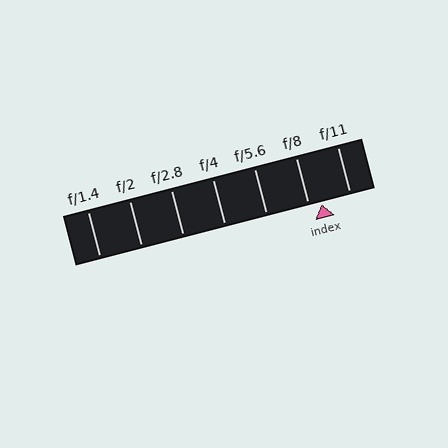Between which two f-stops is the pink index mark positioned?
The index mark is between f/8 and f/11.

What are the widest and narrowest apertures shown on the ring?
The widest aperture shown is f/1.4 and the narrowest is f/11.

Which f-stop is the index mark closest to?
The index mark is closest to f/8.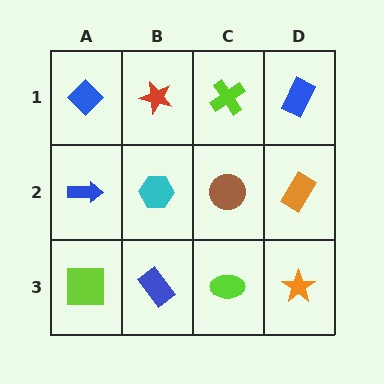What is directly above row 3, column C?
A brown circle.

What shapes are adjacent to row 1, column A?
A blue arrow (row 2, column A), a red star (row 1, column B).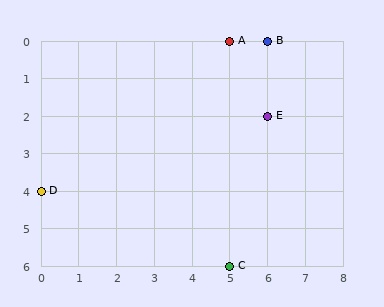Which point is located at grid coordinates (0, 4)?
Point D is at (0, 4).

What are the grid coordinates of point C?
Point C is at grid coordinates (5, 6).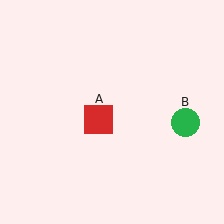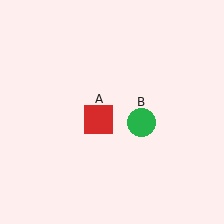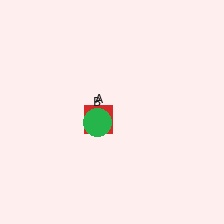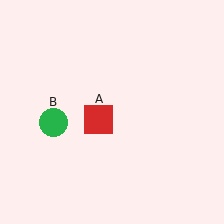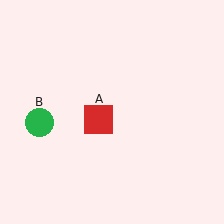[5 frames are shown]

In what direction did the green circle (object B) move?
The green circle (object B) moved left.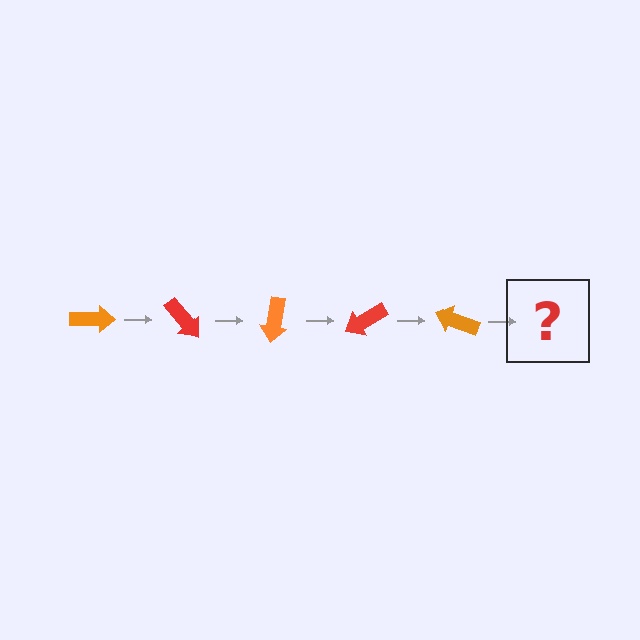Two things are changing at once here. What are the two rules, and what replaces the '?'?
The two rules are that it rotates 50 degrees each step and the color cycles through orange and red. The '?' should be a red arrow, rotated 250 degrees from the start.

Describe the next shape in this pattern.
It should be a red arrow, rotated 250 degrees from the start.